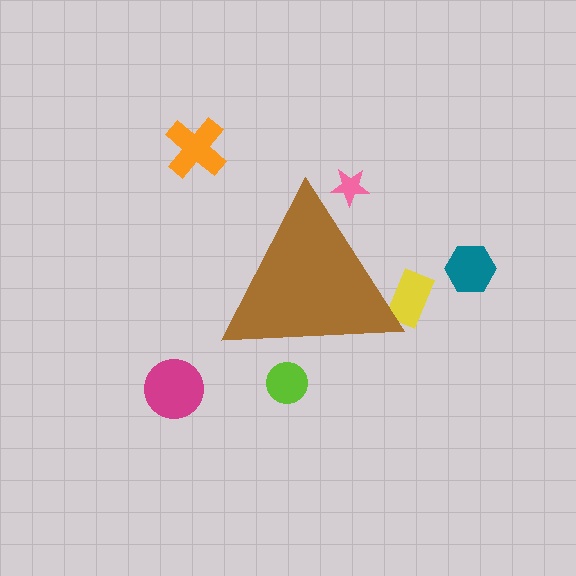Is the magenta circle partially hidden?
No, the magenta circle is fully visible.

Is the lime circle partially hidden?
Yes, the lime circle is partially hidden behind the brown triangle.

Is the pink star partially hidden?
Yes, the pink star is partially hidden behind the brown triangle.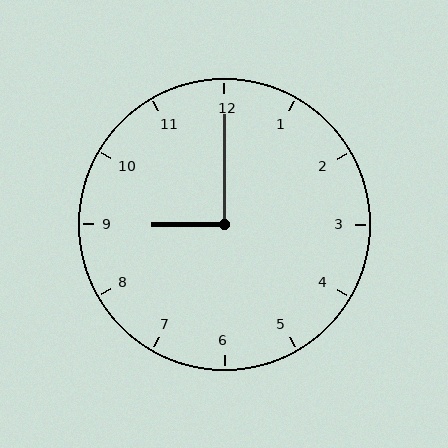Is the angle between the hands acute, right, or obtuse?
It is right.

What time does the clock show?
9:00.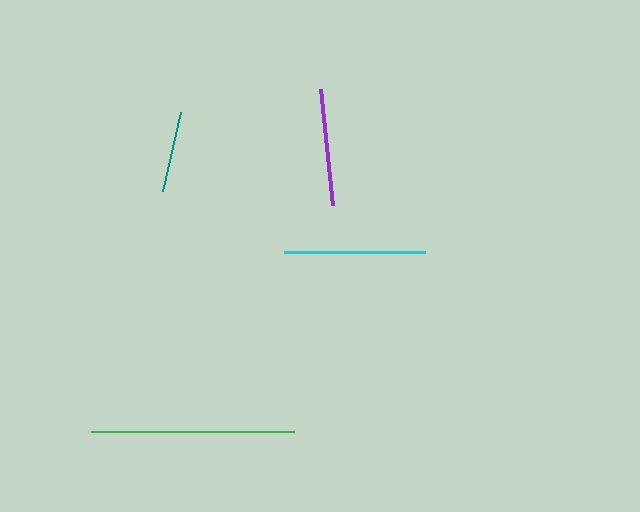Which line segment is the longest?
The green line is the longest at approximately 203 pixels.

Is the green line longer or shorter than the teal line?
The green line is longer than the teal line.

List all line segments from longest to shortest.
From longest to shortest: green, cyan, purple, teal.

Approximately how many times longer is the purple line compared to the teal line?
The purple line is approximately 1.5 times the length of the teal line.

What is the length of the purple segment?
The purple segment is approximately 117 pixels long.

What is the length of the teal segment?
The teal segment is approximately 80 pixels long.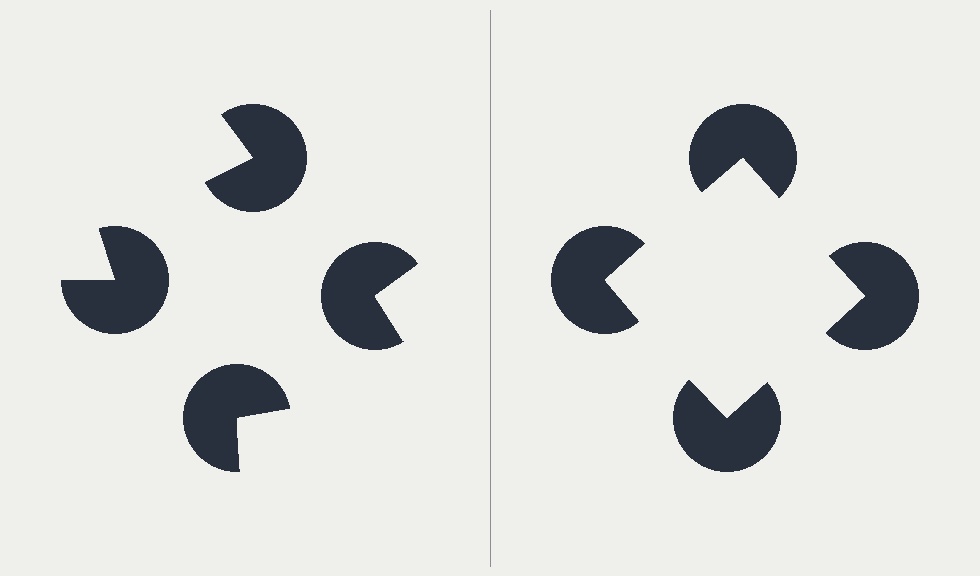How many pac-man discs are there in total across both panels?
8 — 4 on each side.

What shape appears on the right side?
An illusory square.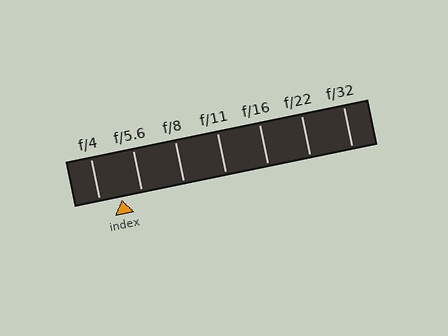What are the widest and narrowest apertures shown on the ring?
The widest aperture shown is f/4 and the narrowest is f/32.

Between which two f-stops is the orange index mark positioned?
The index mark is between f/4 and f/5.6.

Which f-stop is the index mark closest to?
The index mark is closest to f/5.6.